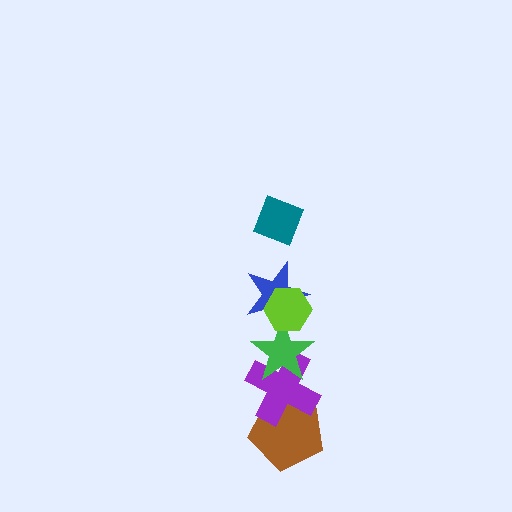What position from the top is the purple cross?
The purple cross is 5th from the top.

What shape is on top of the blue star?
The lime hexagon is on top of the blue star.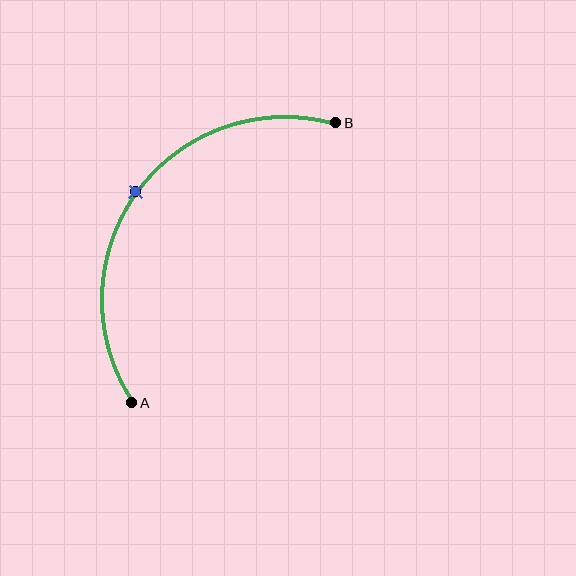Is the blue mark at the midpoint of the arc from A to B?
Yes. The blue mark lies on the arc at equal arc-length from both A and B — it is the arc midpoint.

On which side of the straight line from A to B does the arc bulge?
The arc bulges above and to the left of the straight line connecting A and B.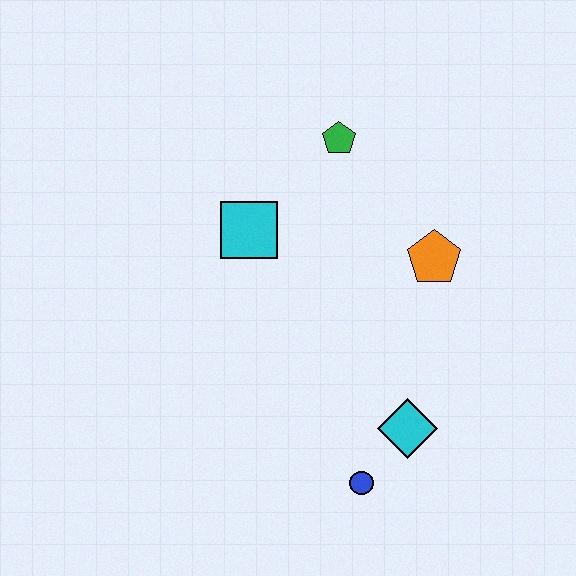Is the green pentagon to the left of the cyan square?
No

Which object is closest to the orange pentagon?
The green pentagon is closest to the orange pentagon.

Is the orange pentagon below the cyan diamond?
No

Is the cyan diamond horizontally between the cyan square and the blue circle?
No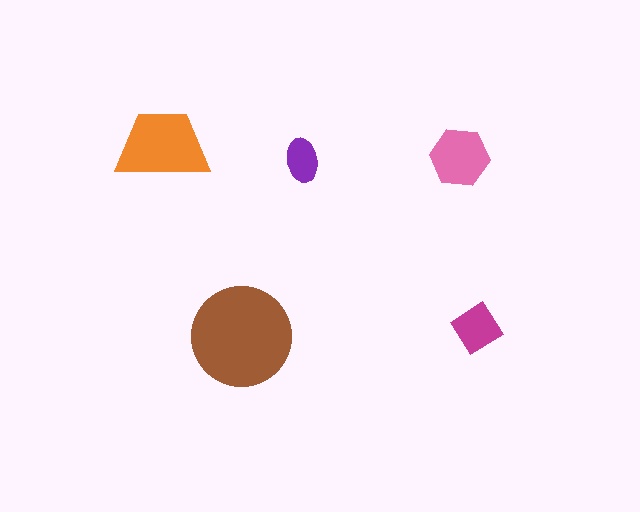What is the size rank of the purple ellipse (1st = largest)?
5th.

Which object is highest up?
The orange trapezoid is topmost.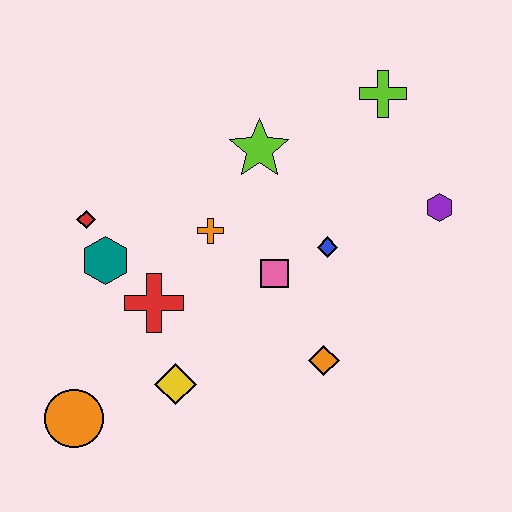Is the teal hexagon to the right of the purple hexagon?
No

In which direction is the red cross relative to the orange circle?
The red cross is above the orange circle.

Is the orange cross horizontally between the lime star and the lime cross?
No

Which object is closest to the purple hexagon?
The blue diamond is closest to the purple hexagon.